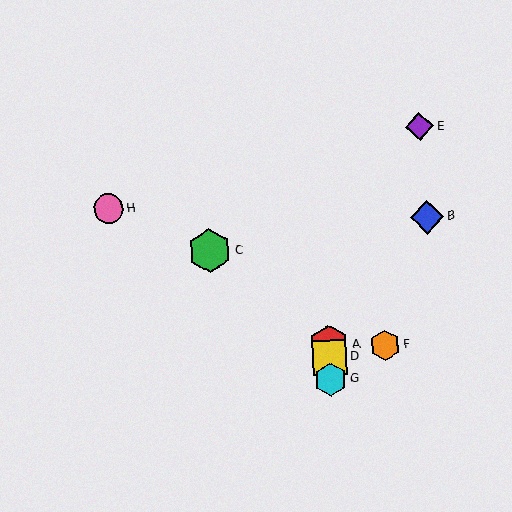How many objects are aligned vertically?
3 objects (A, D, G) are aligned vertically.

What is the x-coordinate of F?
Object F is at x≈385.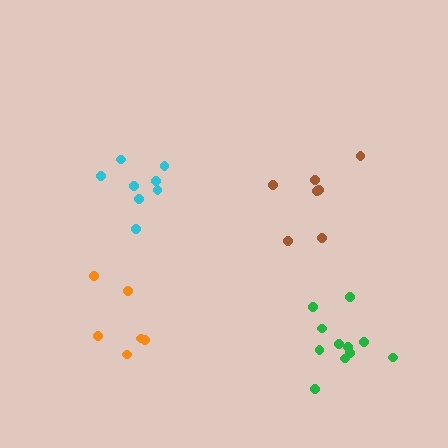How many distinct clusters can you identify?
There are 4 distinct clusters.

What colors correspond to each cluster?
The clusters are colored: cyan, green, brown, orange.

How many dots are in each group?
Group 1: 8 dots, Group 2: 11 dots, Group 3: 7 dots, Group 4: 6 dots (32 total).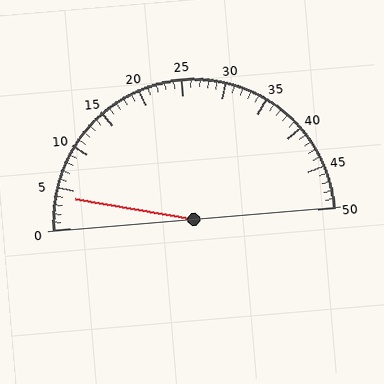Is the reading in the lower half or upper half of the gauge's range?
The reading is in the lower half of the range (0 to 50).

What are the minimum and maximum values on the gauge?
The gauge ranges from 0 to 50.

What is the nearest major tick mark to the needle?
The nearest major tick mark is 5.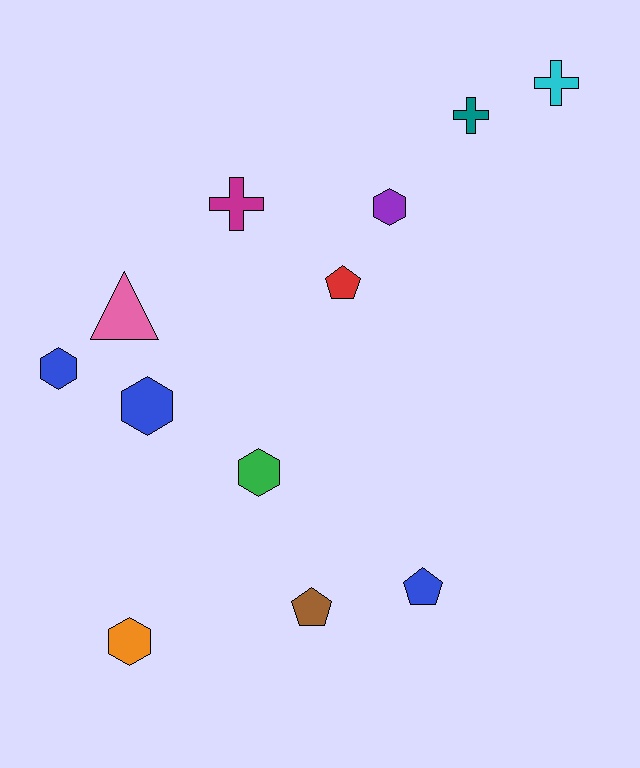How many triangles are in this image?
There is 1 triangle.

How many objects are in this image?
There are 12 objects.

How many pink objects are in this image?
There is 1 pink object.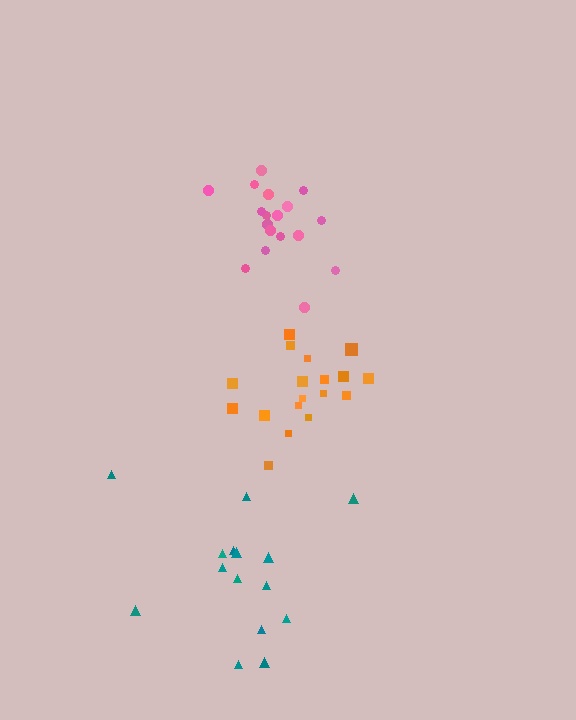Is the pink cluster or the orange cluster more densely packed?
Pink.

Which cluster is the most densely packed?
Pink.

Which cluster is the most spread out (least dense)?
Teal.